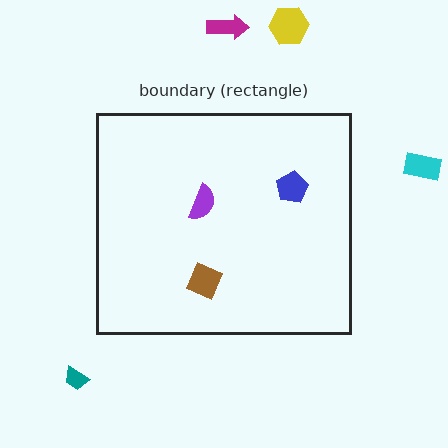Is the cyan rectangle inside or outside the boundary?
Outside.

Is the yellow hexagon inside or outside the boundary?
Outside.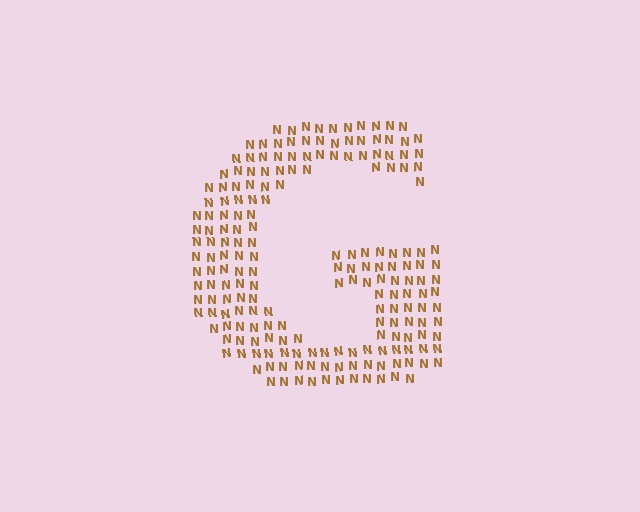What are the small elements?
The small elements are letter N's.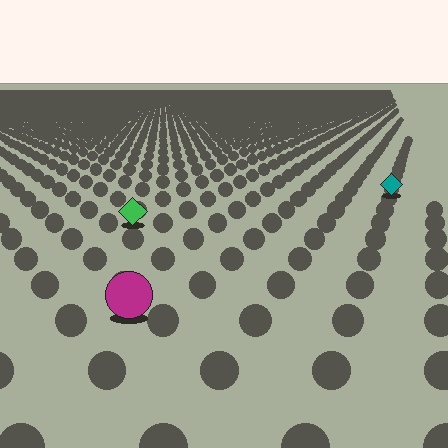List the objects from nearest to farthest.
From nearest to farthest: the magenta circle, the green diamond, the teal diamond.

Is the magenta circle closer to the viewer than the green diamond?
Yes. The magenta circle is closer — you can tell from the texture gradient: the ground texture is coarser near it.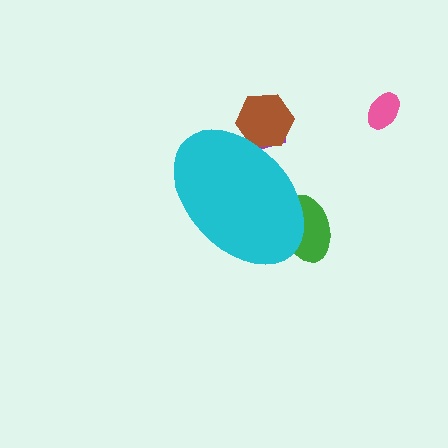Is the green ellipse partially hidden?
Yes, the green ellipse is partially hidden behind the cyan ellipse.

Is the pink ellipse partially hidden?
No, the pink ellipse is fully visible.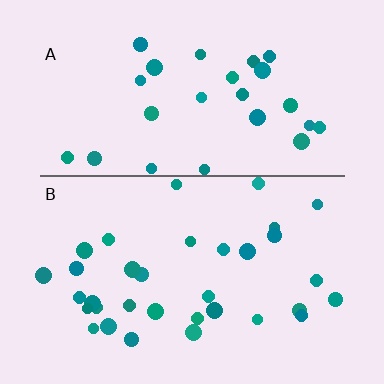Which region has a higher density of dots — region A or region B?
B (the bottom).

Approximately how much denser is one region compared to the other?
Approximately 1.4× — region B over region A.